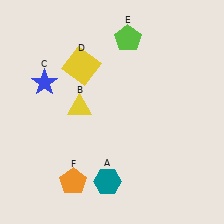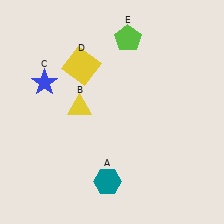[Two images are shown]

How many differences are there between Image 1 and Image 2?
There is 1 difference between the two images.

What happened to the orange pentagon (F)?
The orange pentagon (F) was removed in Image 2. It was in the bottom-left area of Image 1.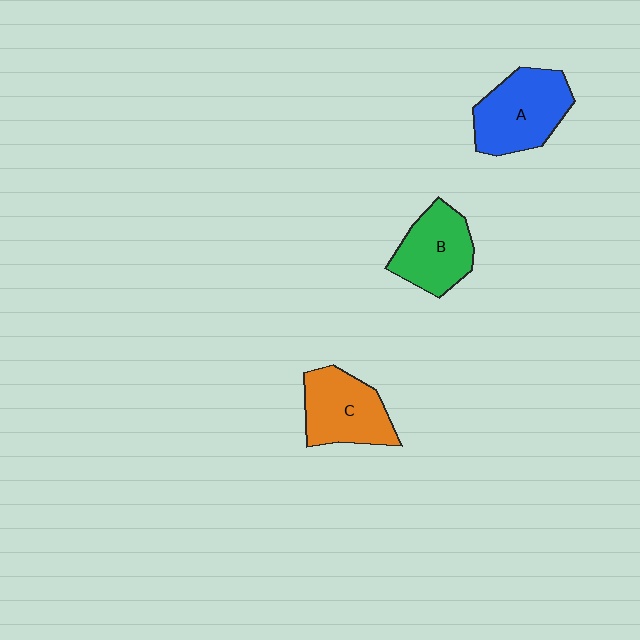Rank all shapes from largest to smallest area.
From largest to smallest: A (blue), C (orange), B (green).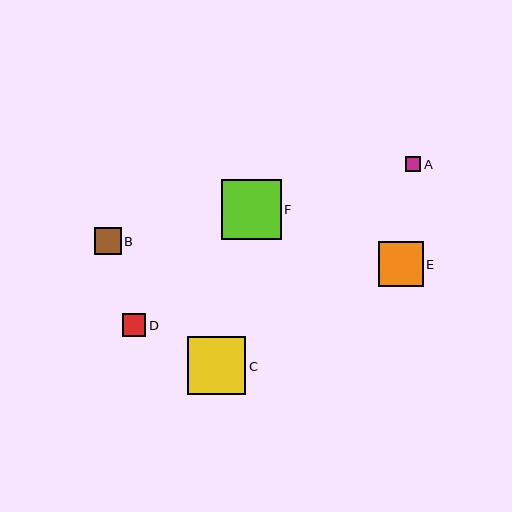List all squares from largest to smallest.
From largest to smallest: F, C, E, B, D, A.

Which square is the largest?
Square F is the largest with a size of approximately 60 pixels.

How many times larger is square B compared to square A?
Square B is approximately 1.8 times the size of square A.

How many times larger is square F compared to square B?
Square F is approximately 2.2 times the size of square B.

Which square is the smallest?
Square A is the smallest with a size of approximately 15 pixels.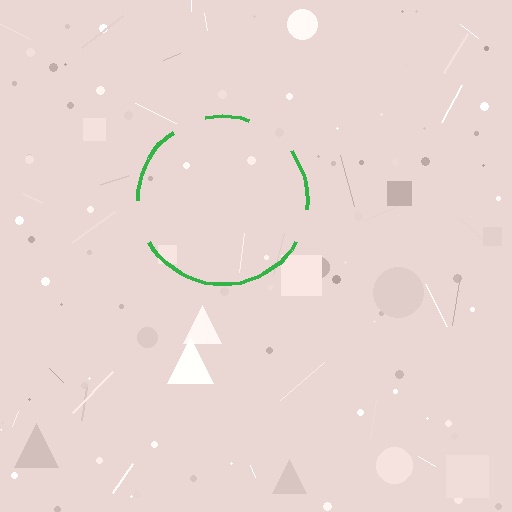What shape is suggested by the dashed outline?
The dashed outline suggests a circle.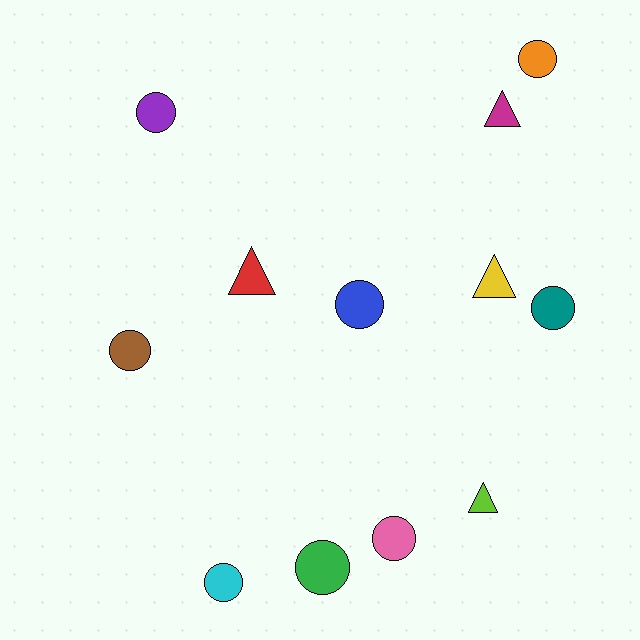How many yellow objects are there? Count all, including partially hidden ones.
There is 1 yellow object.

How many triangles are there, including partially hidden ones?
There are 4 triangles.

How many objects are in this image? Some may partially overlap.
There are 12 objects.